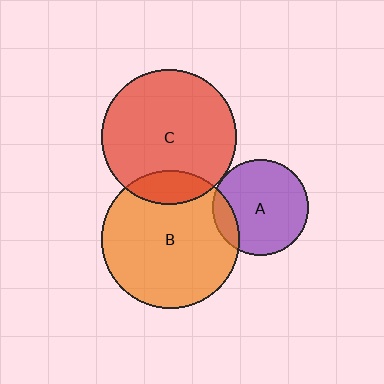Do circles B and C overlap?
Yes.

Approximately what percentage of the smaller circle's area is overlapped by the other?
Approximately 15%.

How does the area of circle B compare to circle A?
Approximately 2.0 times.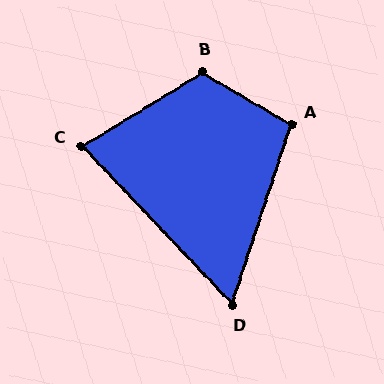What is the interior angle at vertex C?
Approximately 78 degrees (acute).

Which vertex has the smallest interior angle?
D, at approximately 62 degrees.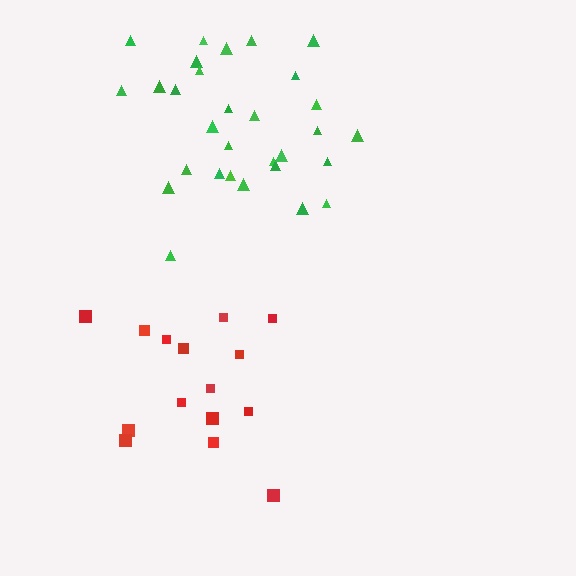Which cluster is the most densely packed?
Green.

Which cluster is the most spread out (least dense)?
Red.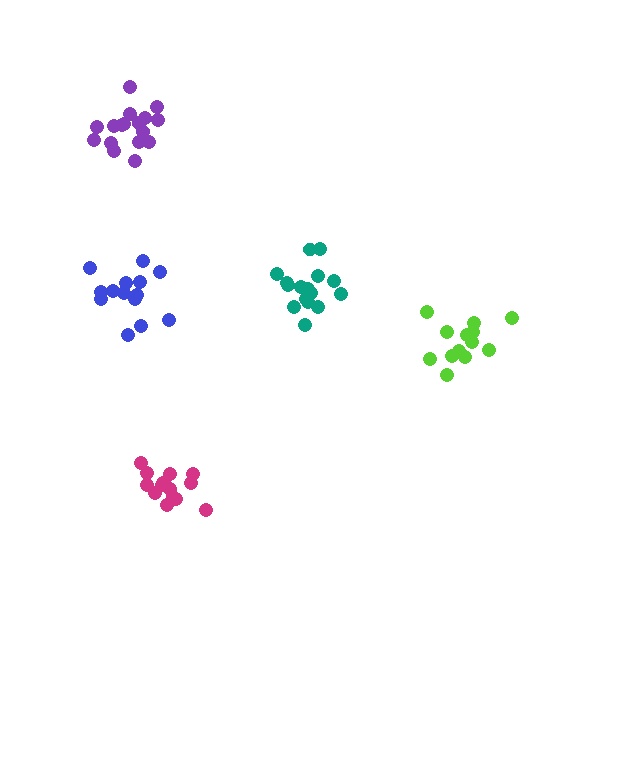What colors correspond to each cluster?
The clusters are colored: blue, purple, magenta, lime, teal.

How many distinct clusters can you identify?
There are 5 distinct clusters.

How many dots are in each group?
Group 1: 14 dots, Group 2: 17 dots, Group 3: 15 dots, Group 4: 13 dots, Group 5: 16 dots (75 total).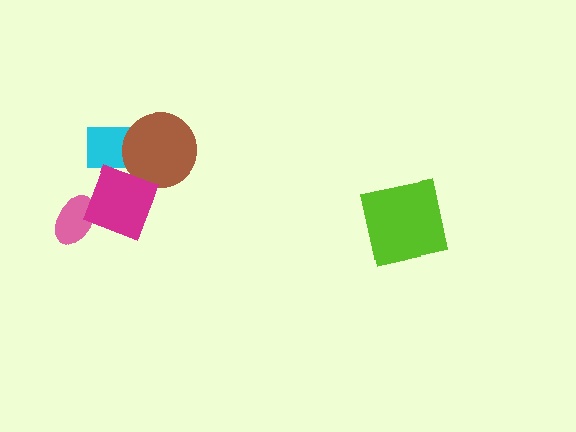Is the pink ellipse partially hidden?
Yes, it is partially covered by another shape.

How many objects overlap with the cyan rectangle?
2 objects overlap with the cyan rectangle.